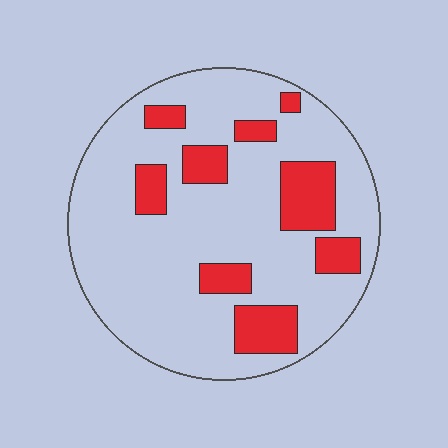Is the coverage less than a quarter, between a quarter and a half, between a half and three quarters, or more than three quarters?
Less than a quarter.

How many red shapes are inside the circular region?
9.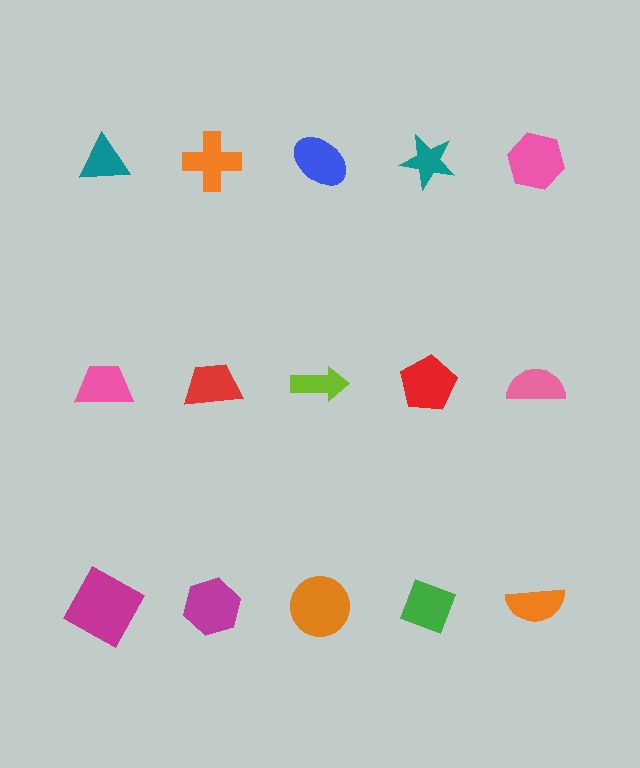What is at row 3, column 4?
A green diamond.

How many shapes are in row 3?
5 shapes.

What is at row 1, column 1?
A teal triangle.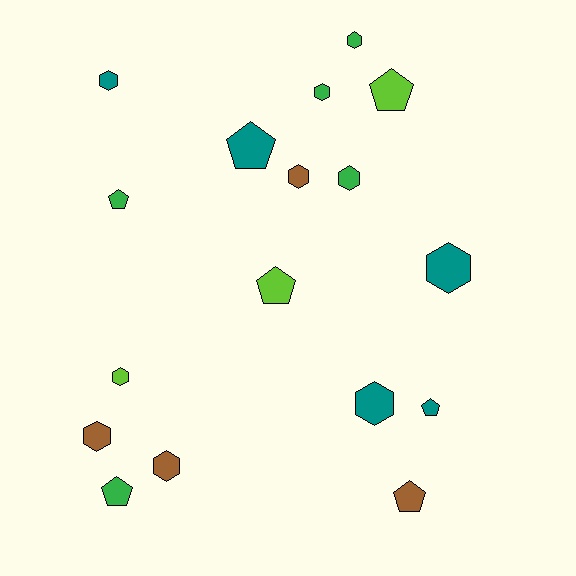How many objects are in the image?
There are 17 objects.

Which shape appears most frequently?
Hexagon, with 10 objects.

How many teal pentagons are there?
There are 2 teal pentagons.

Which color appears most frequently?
Teal, with 5 objects.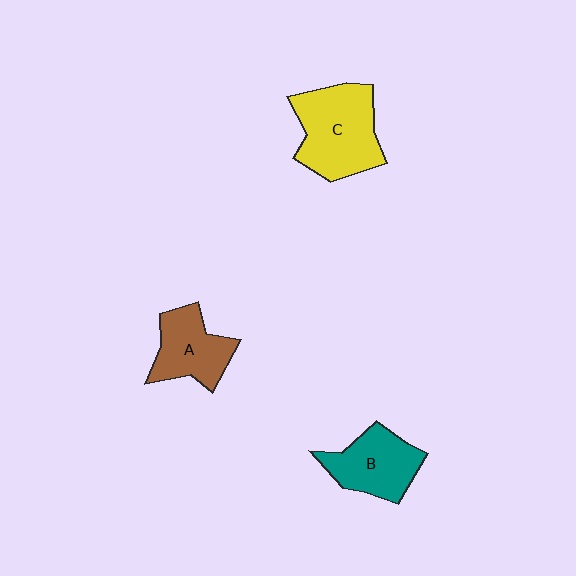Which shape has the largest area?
Shape C (yellow).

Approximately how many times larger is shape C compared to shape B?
Approximately 1.4 times.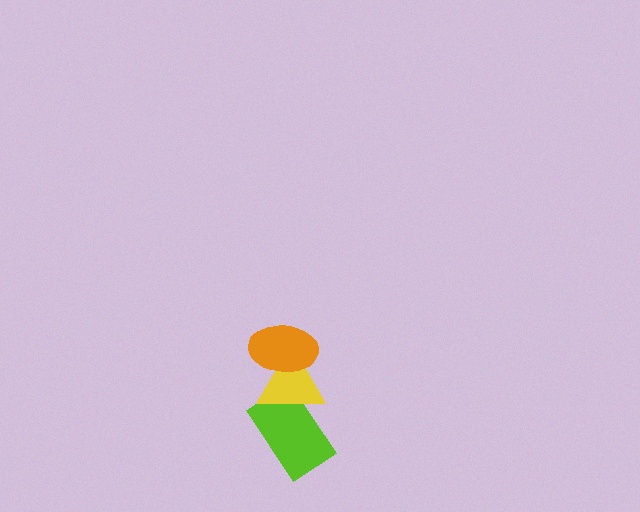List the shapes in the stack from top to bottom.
From top to bottom: the orange ellipse, the yellow triangle, the lime rectangle.